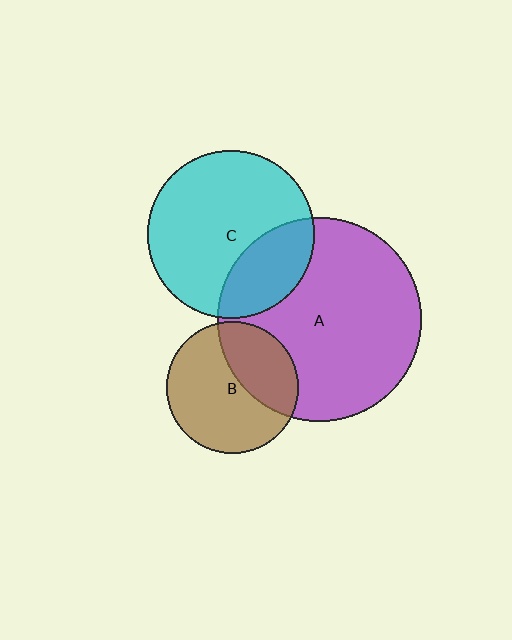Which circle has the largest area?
Circle A (purple).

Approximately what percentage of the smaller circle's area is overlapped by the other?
Approximately 35%.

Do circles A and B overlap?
Yes.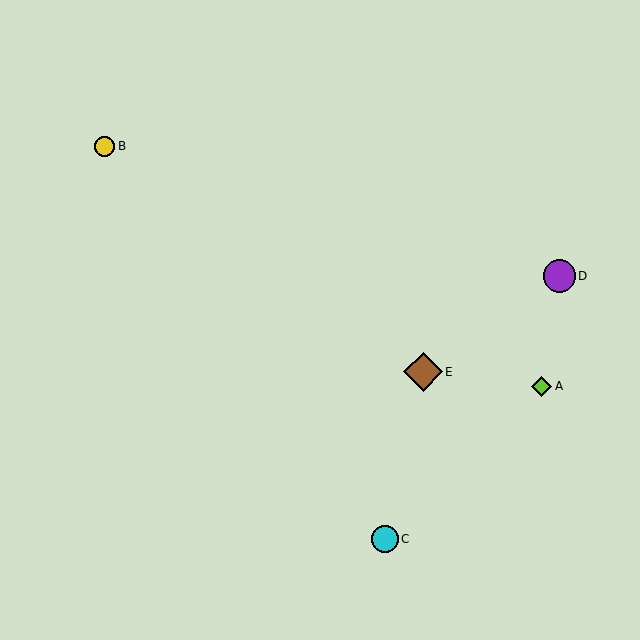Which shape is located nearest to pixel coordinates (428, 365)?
The brown diamond (labeled E) at (423, 372) is nearest to that location.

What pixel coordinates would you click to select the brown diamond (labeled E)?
Click at (423, 372) to select the brown diamond E.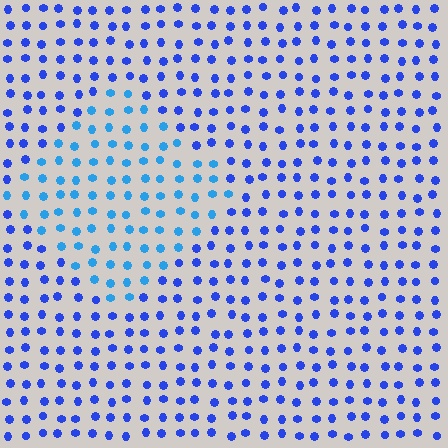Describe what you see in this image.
The image is filled with small blue elements in a uniform arrangement. A diamond-shaped region is visible where the elements are tinted to a slightly different hue, forming a subtle color boundary.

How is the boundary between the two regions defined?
The boundary is defined purely by a slight shift in hue (about 29 degrees). Spacing, size, and orientation are identical on both sides.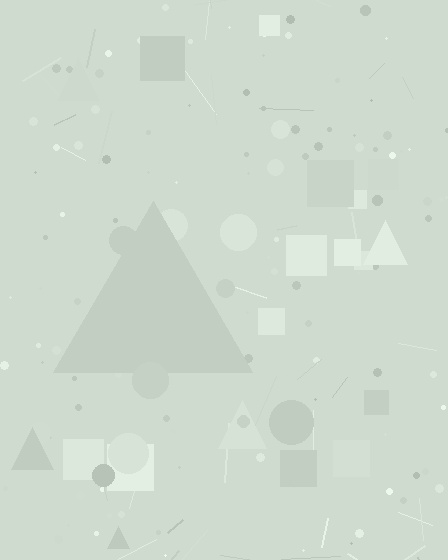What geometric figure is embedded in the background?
A triangle is embedded in the background.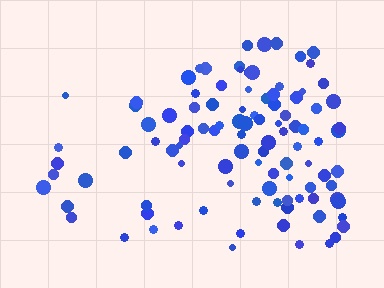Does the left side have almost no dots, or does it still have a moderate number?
Still a moderate number, just noticeably fewer than the right.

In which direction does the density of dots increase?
From left to right, with the right side densest.